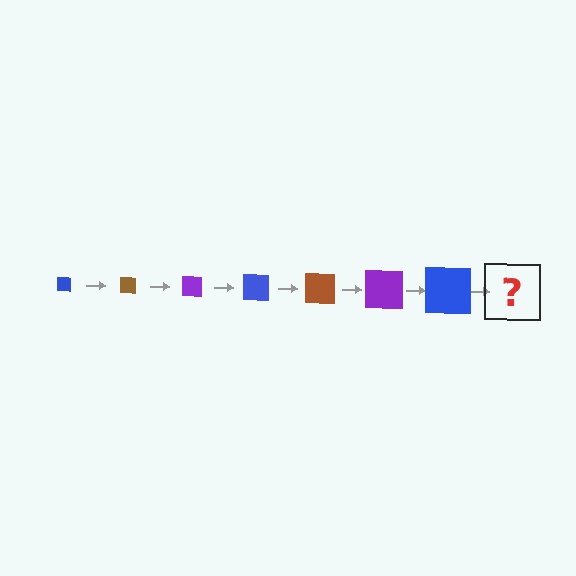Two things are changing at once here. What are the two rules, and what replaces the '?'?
The two rules are that the square grows larger each step and the color cycles through blue, brown, and purple. The '?' should be a brown square, larger than the previous one.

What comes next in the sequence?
The next element should be a brown square, larger than the previous one.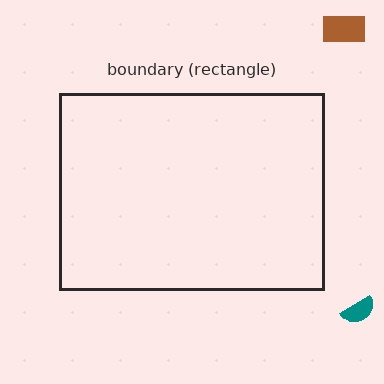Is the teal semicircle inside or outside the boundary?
Outside.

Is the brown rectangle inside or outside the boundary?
Outside.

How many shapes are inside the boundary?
0 inside, 2 outside.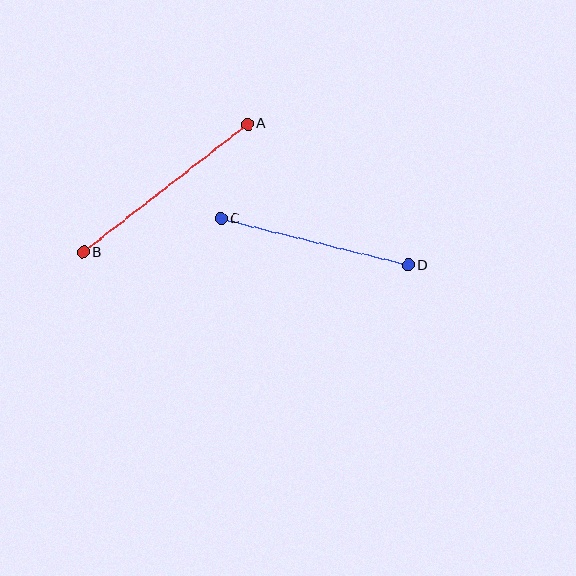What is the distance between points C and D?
The distance is approximately 193 pixels.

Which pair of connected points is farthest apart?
Points A and B are farthest apart.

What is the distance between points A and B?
The distance is approximately 209 pixels.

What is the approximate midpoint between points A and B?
The midpoint is at approximately (165, 188) pixels.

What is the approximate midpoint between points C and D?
The midpoint is at approximately (315, 242) pixels.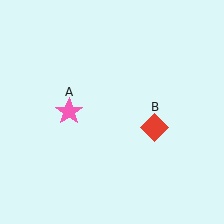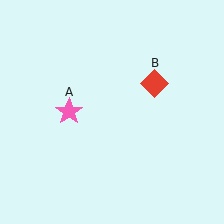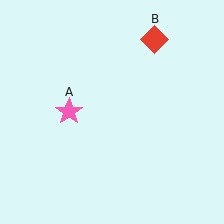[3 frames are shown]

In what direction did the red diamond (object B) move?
The red diamond (object B) moved up.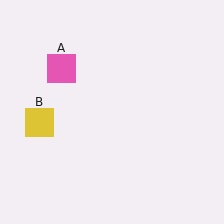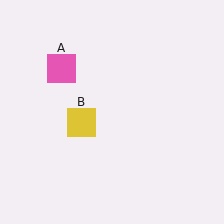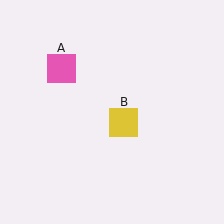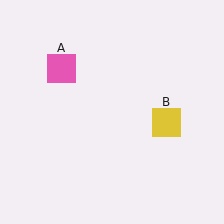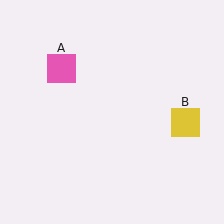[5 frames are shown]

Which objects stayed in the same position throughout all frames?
Pink square (object A) remained stationary.